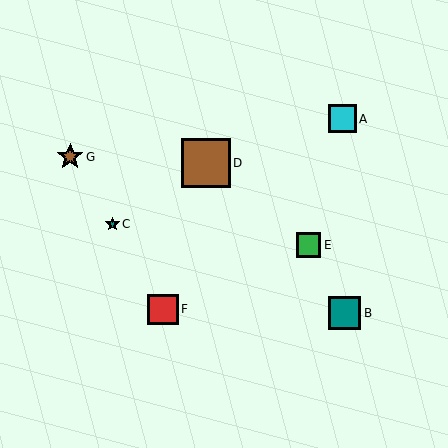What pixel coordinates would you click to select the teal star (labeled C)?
Click at (113, 224) to select the teal star C.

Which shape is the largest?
The brown square (labeled D) is the largest.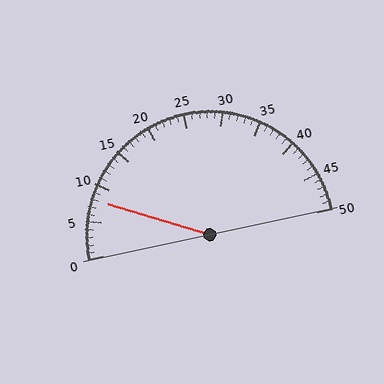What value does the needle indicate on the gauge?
The needle indicates approximately 8.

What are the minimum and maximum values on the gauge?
The gauge ranges from 0 to 50.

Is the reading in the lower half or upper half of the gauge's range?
The reading is in the lower half of the range (0 to 50).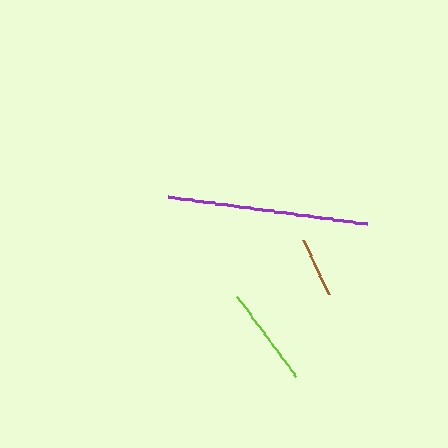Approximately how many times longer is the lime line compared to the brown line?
The lime line is approximately 1.6 times the length of the brown line.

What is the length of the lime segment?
The lime segment is approximately 100 pixels long.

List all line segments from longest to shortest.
From longest to shortest: purple, lime, brown.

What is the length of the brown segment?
The brown segment is approximately 61 pixels long.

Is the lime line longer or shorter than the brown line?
The lime line is longer than the brown line.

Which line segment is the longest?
The purple line is the longest at approximately 200 pixels.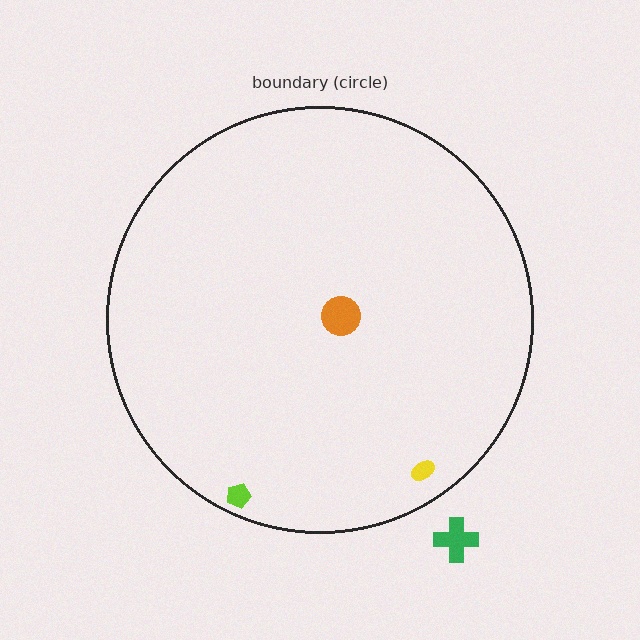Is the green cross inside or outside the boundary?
Outside.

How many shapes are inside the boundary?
3 inside, 1 outside.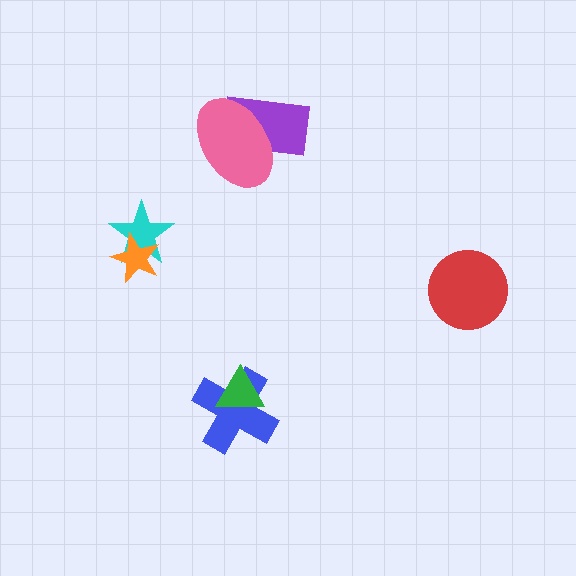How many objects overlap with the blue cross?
1 object overlaps with the blue cross.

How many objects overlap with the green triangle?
1 object overlaps with the green triangle.